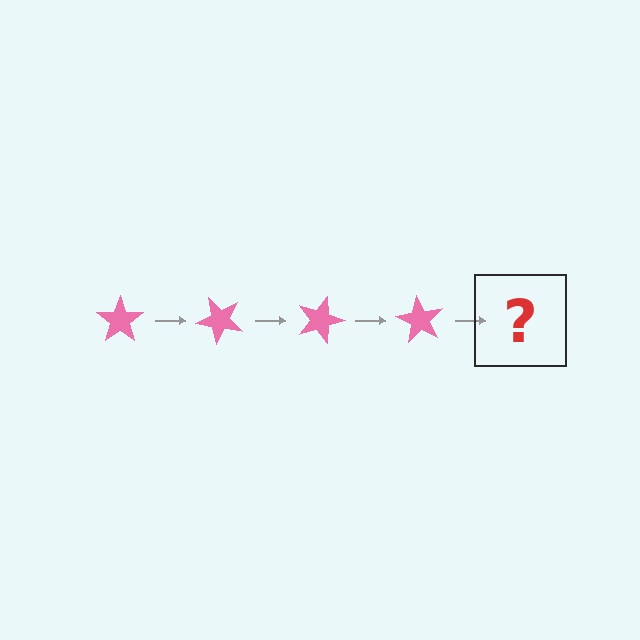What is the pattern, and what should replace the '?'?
The pattern is that the star rotates 45 degrees each step. The '?' should be a pink star rotated 180 degrees.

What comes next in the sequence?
The next element should be a pink star rotated 180 degrees.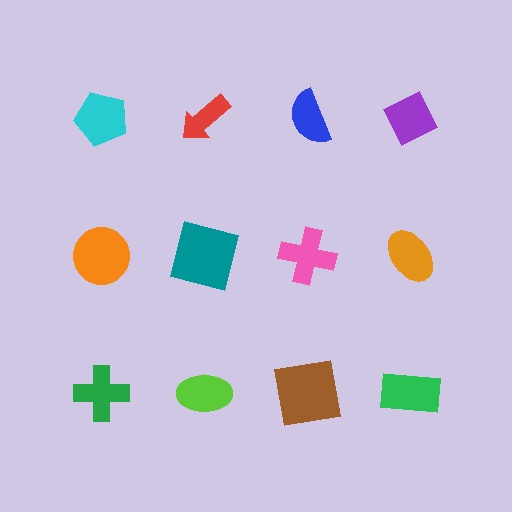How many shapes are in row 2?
4 shapes.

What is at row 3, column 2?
A lime ellipse.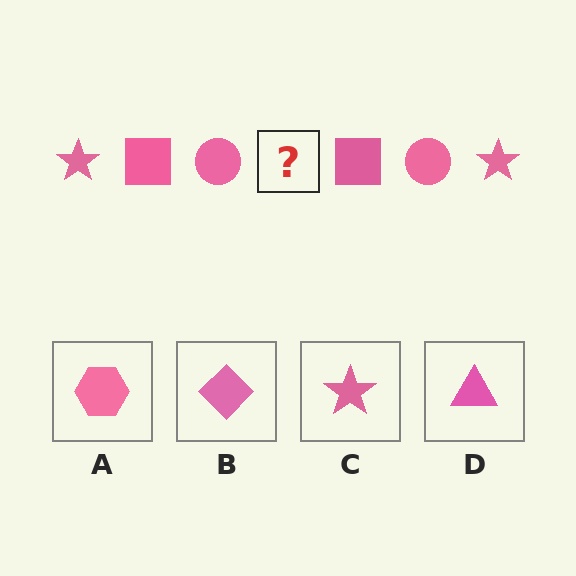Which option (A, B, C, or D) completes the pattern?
C.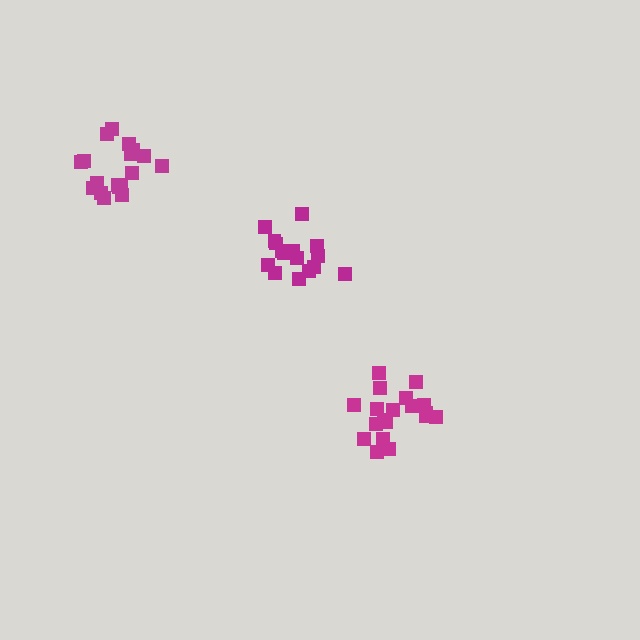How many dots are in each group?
Group 1: 16 dots, Group 2: 19 dots, Group 3: 18 dots (53 total).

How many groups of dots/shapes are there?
There are 3 groups.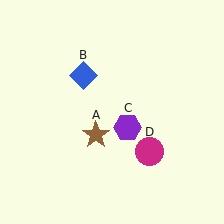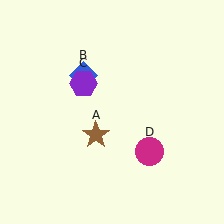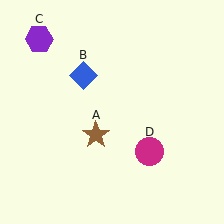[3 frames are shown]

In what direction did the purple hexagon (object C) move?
The purple hexagon (object C) moved up and to the left.